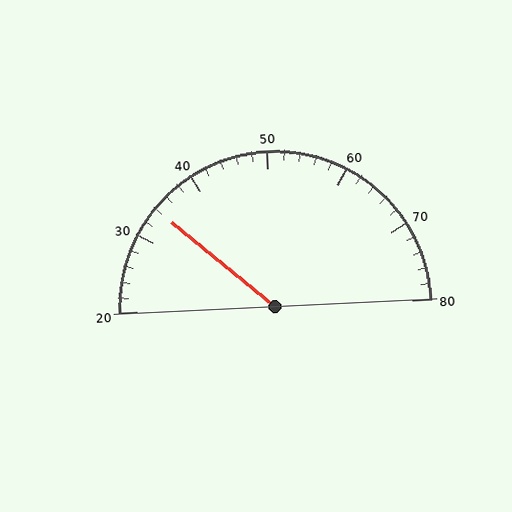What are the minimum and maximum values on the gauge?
The gauge ranges from 20 to 80.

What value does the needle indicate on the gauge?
The needle indicates approximately 34.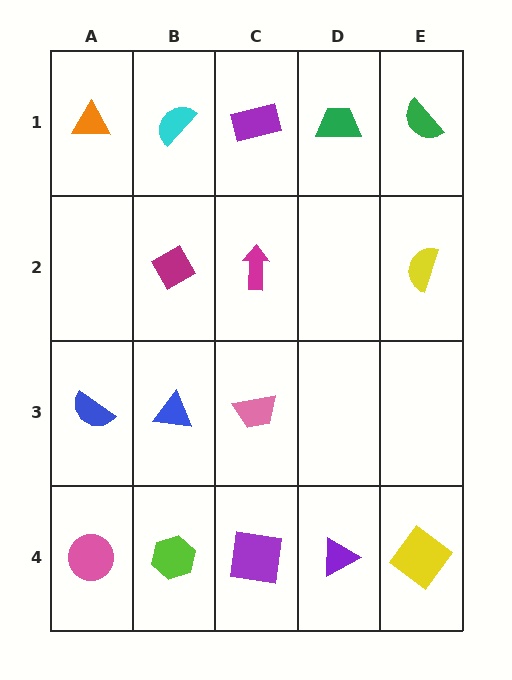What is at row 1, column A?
An orange triangle.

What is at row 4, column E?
A yellow diamond.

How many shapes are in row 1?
5 shapes.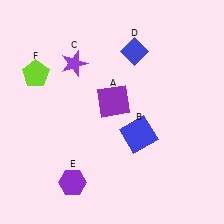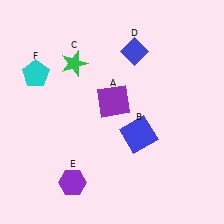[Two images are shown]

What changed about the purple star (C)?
In Image 1, C is purple. In Image 2, it changed to green.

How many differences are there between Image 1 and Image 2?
There are 2 differences between the two images.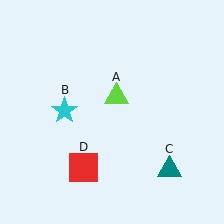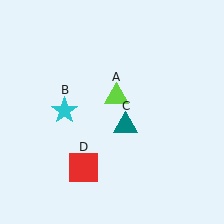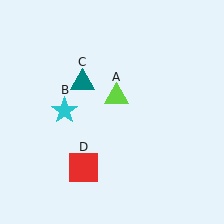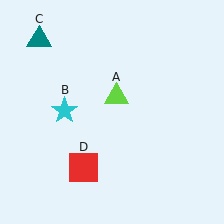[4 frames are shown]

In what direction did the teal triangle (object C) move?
The teal triangle (object C) moved up and to the left.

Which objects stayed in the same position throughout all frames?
Lime triangle (object A) and cyan star (object B) and red square (object D) remained stationary.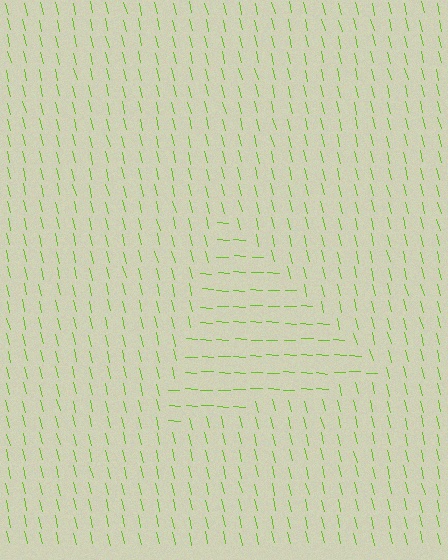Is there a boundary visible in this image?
Yes, there is a texture boundary formed by a change in line orientation.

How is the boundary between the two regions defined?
The boundary is defined purely by a change in line orientation (approximately 73 degrees difference). All lines are the same color and thickness.